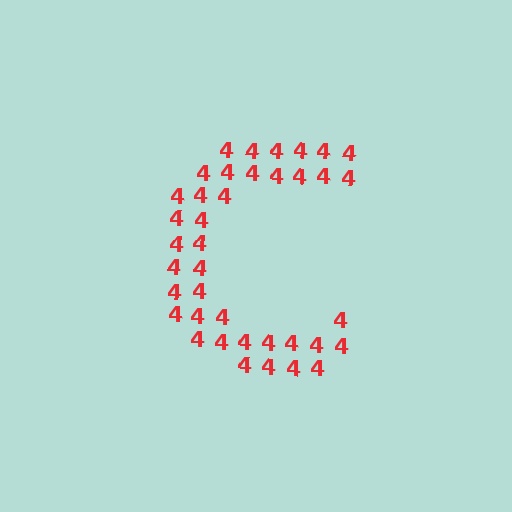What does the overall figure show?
The overall figure shows the letter C.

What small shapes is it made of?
It is made of small digit 4's.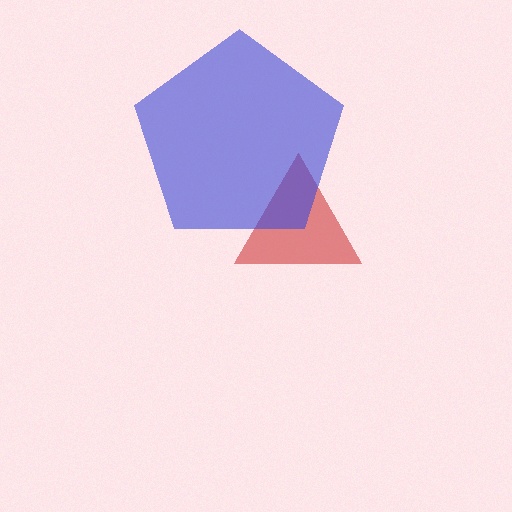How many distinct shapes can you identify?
There are 2 distinct shapes: a red triangle, a blue pentagon.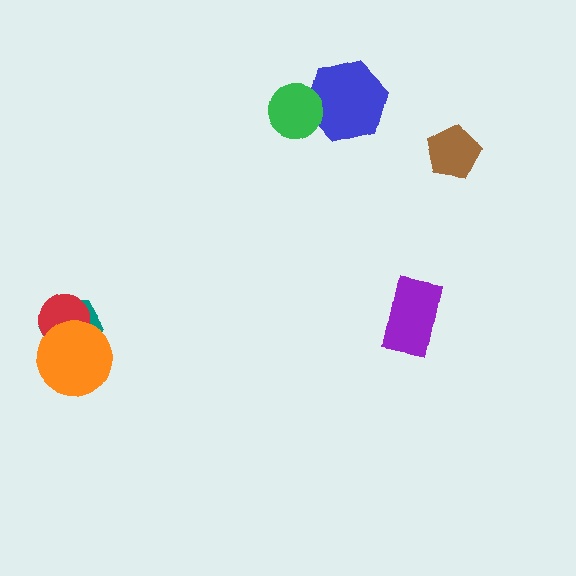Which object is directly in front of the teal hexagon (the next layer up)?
The red circle is directly in front of the teal hexagon.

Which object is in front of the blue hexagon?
The green circle is in front of the blue hexagon.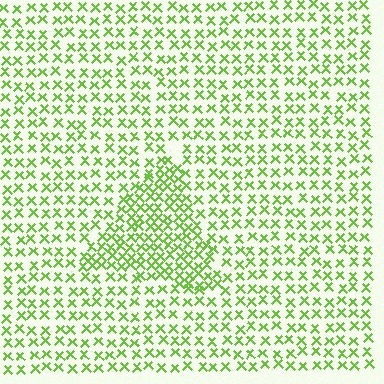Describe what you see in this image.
The image contains small lime elements arranged at two different densities. A triangle-shaped region is visible where the elements are more densely packed than the surrounding area.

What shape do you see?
I see a triangle.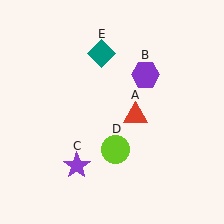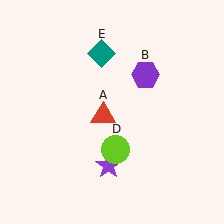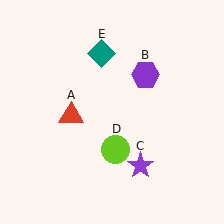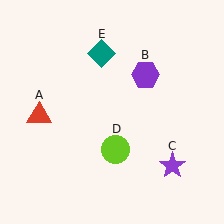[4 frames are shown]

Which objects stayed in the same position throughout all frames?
Purple hexagon (object B) and lime circle (object D) and teal diamond (object E) remained stationary.